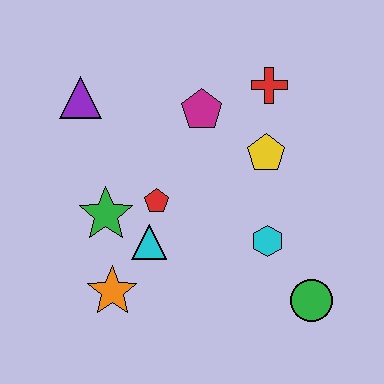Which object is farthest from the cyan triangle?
The red cross is farthest from the cyan triangle.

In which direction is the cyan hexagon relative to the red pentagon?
The cyan hexagon is to the right of the red pentagon.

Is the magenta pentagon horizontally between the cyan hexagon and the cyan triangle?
Yes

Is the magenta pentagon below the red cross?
Yes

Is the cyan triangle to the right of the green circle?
No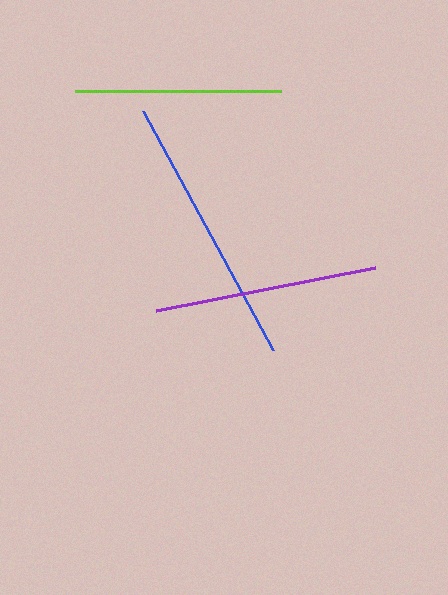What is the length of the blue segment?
The blue segment is approximately 272 pixels long.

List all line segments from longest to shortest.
From longest to shortest: blue, purple, lime.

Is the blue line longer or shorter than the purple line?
The blue line is longer than the purple line.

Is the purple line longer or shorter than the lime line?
The purple line is longer than the lime line.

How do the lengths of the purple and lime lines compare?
The purple and lime lines are approximately the same length.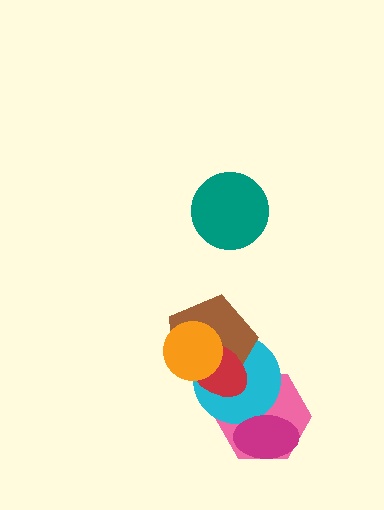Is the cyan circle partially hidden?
Yes, it is partially covered by another shape.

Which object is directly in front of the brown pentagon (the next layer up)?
The red ellipse is directly in front of the brown pentagon.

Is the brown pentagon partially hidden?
Yes, it is partially covered by another shape.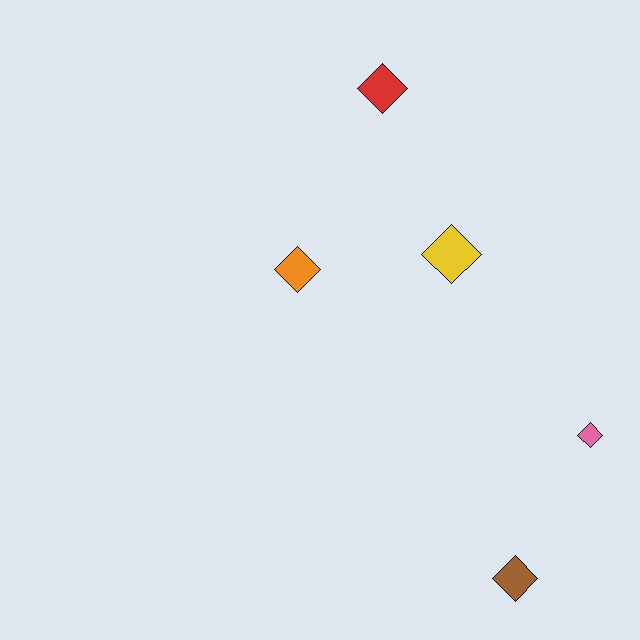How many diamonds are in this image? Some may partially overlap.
There are 5 diamonds.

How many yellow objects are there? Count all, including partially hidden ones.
There is 1 yellow object.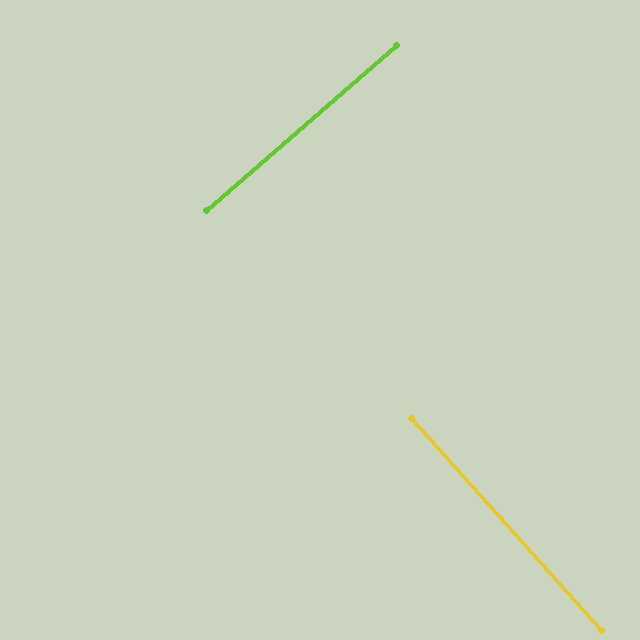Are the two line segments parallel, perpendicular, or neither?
Perpendicular — they meet at approximately 89°.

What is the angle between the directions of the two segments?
Approximately 89 degrees.